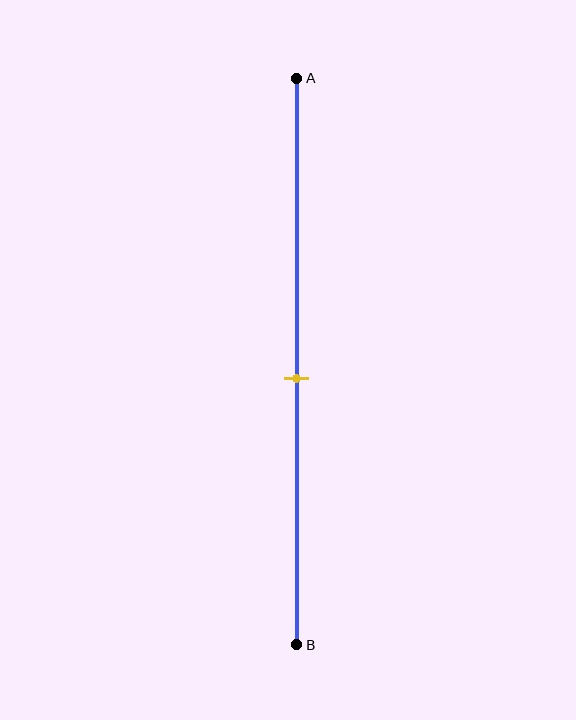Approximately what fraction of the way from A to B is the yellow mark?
The yellow mark is approximately 55% of the way from A to B.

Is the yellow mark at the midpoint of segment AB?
No, the mark is at about 55% from A, not at the 50% midpoint.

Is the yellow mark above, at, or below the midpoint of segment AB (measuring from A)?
The yellow mark is below the midpoint of segment AB.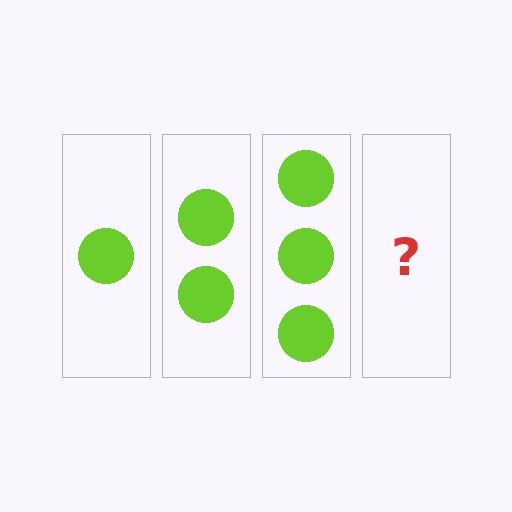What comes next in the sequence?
The next element should be 4 circles.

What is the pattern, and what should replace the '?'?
The pattern is that each step adds one more circle. The '?' should be 4 circles.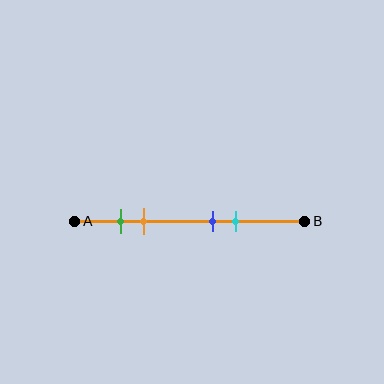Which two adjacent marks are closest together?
The green and orange marks are the closest adjacent pair.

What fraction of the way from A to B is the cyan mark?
The cyan mark is approximately 70% (0.7) of the way from A to B.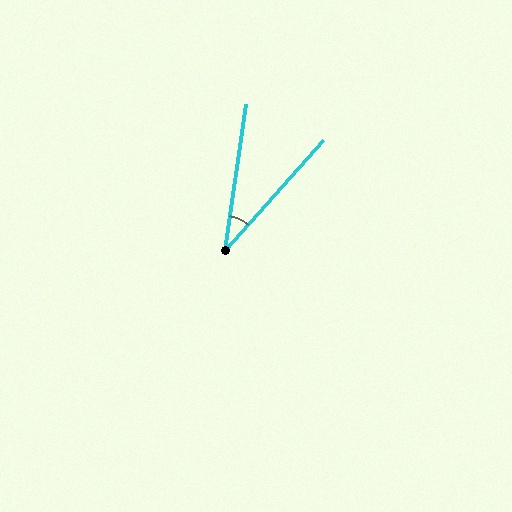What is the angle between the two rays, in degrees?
Approximately 33 degrees.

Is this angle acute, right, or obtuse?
It is acute.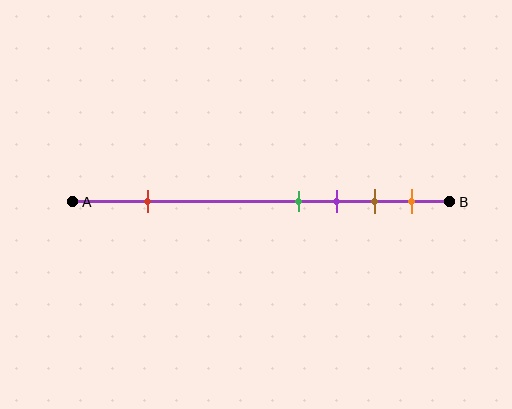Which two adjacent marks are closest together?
The green and purple marks are the closest adjacent pair.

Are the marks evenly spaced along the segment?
No, the marks are not evenly spaced.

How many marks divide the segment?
There are 5 marks dividing the segment.